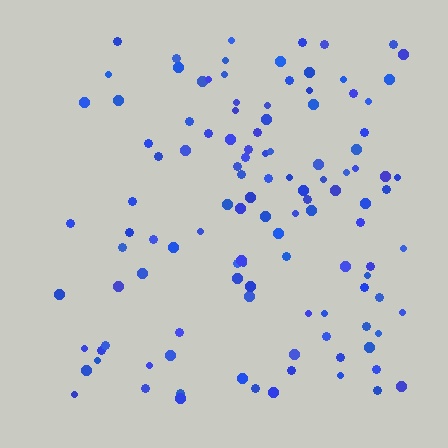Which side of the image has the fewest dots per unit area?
The left.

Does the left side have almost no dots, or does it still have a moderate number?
Still a moderate number, just noticeably fewer than the right.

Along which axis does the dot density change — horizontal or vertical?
Horizontal.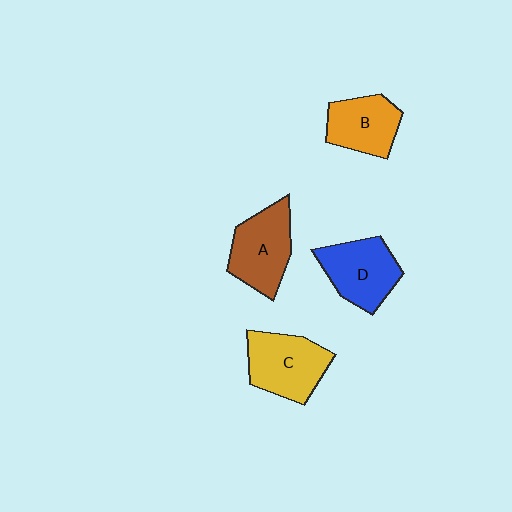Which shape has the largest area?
Shape C (yellow).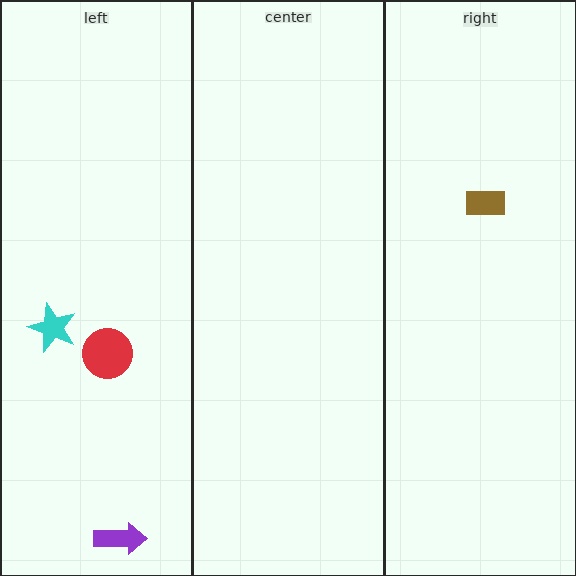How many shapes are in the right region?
1.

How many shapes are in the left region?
3.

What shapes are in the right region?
The brown rectangle.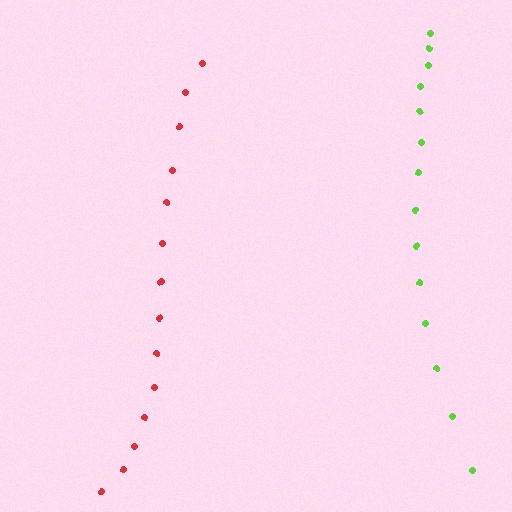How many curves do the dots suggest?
There are 2 distinct paths.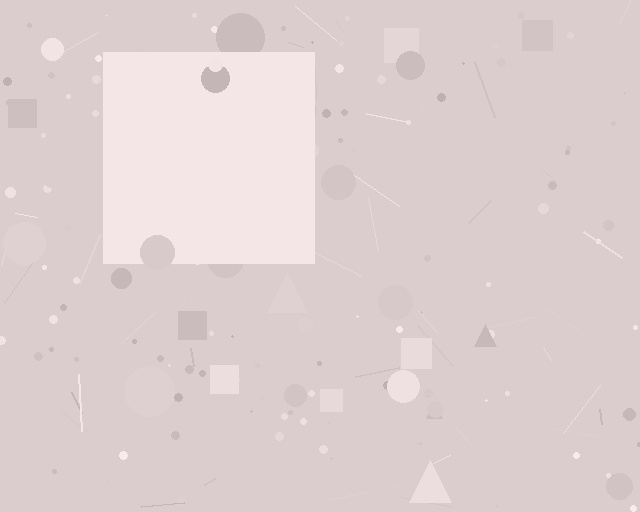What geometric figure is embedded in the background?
A square is embedded in the background.